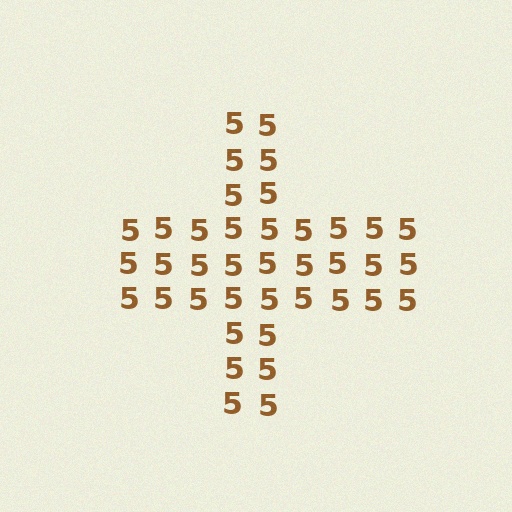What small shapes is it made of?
It is made of small digit 5's.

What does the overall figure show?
The overall figure shows a cross.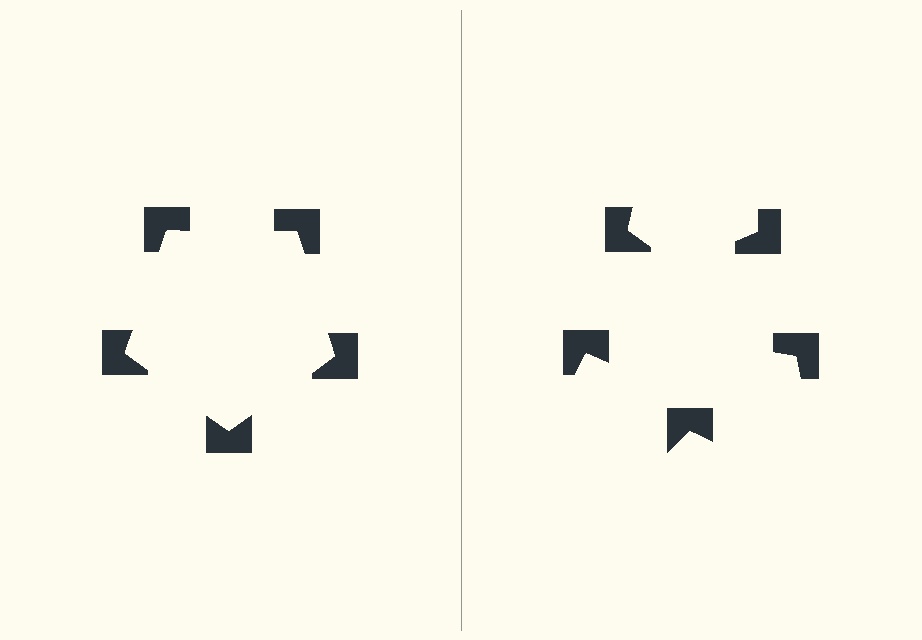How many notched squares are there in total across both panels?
10 — 5 on each side.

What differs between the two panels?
The notched squares are positioned identically on both sides; only the wedge orientations differ. On the left they align to a pentagon; on the right they are misaligned.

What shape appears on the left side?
An illusory pentagon.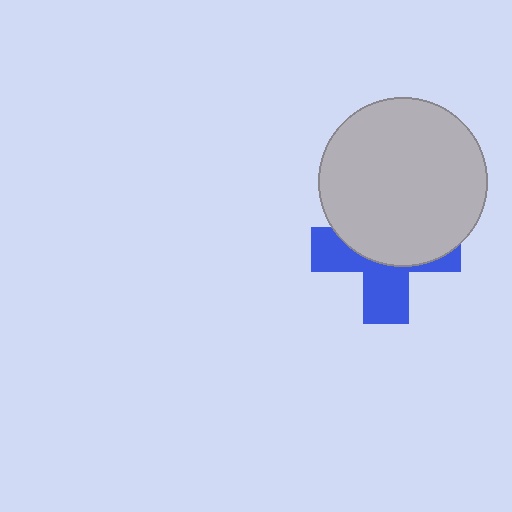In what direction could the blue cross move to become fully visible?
The blue cross could move down. That would shift it out from behind the light gray circle entirely.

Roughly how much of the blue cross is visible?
A small part of it is visible (roughly 45%).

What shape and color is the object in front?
The object in front is a light gray circle.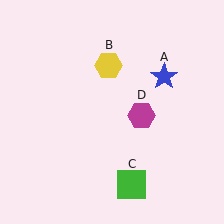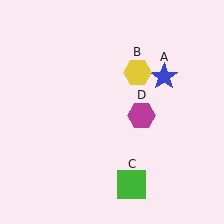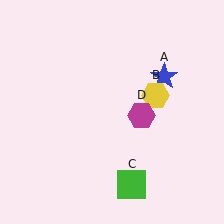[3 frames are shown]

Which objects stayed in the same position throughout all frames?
Blue star (object A) and green square (object C) and magenta hexagon (object D) remained stationary.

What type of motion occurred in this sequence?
The yellow hexagon (object B) rotated clockwise around the center of the scene.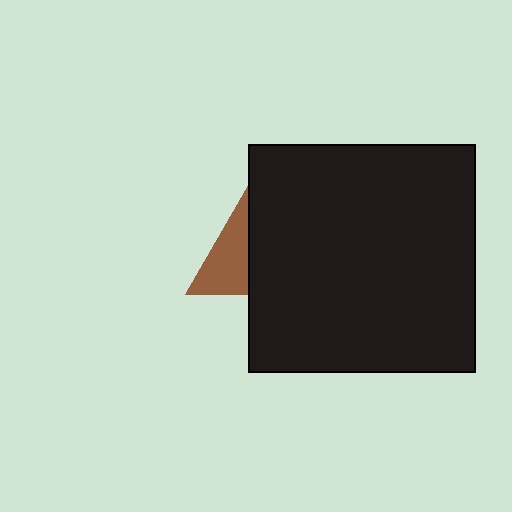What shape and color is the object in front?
The object in front is a black square.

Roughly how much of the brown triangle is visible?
A small part of it is visible (roughly 43%).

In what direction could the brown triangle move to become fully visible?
The brown triangle could move left. That would shift it out from behind the black square entirely.